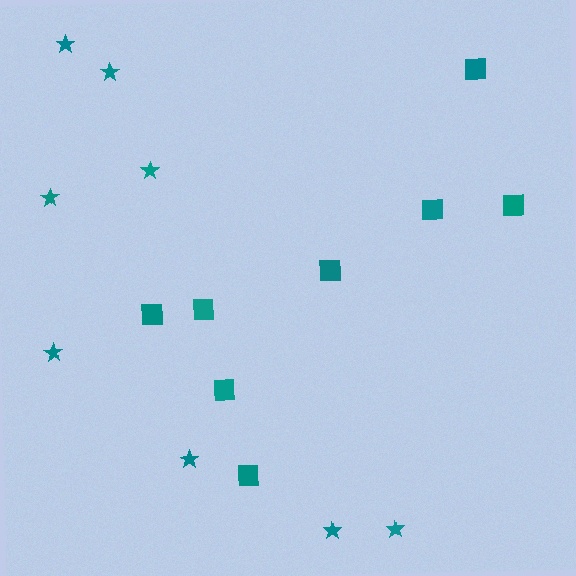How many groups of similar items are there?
There are 2 groups: one group of squares (8) and one group of stars (8).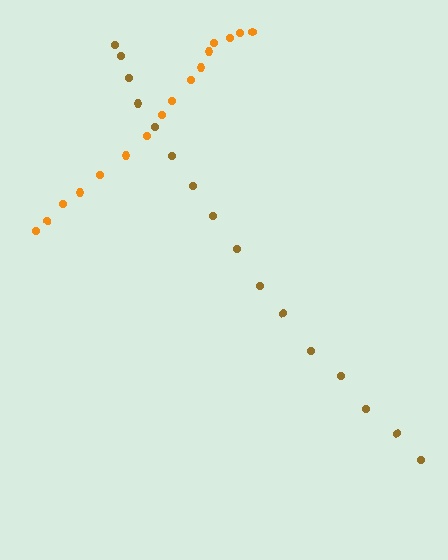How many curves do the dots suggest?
There are 2 distinct paths.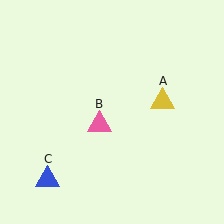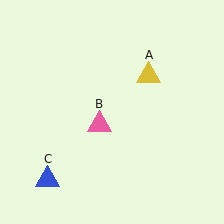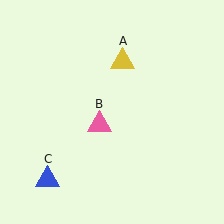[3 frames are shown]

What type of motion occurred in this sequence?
The yellow triangle (object A) rotated counterclockwise around the center of the scene.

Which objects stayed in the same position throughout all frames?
Pink triangle (object B) and blue triangle (object C) remained stationary.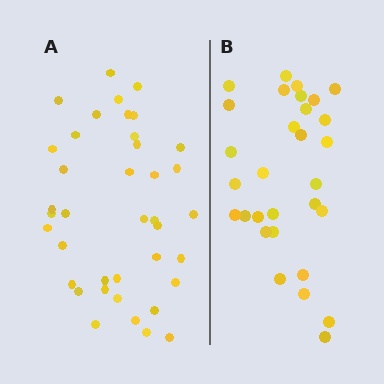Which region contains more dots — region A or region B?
Region A (the left region) has more dots.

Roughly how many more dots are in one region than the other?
Region A has roughly 8 or so more dots than region B.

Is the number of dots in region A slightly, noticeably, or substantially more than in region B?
Region A has noticeably more, but not dramatically so. The ratio is roughly 1.3 to 1.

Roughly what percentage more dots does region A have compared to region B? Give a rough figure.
About 30% more.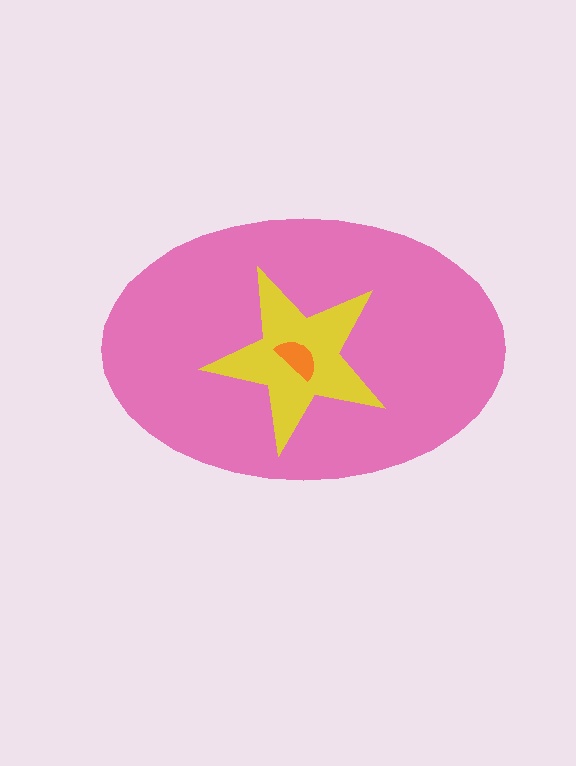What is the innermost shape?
The orange semicircle.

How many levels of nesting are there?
3.